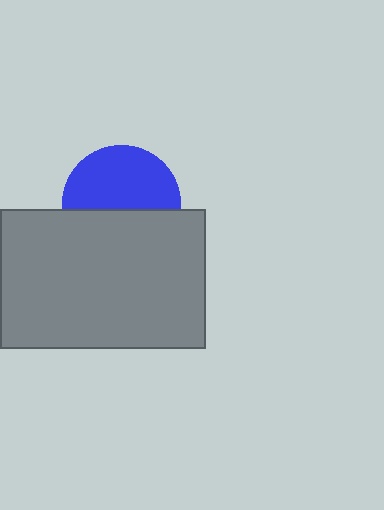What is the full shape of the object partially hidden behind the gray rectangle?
The partially hidden object is a blue circle.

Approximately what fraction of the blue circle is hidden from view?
Roughly 44% of the blue circle is hidden behind the gray rectangle.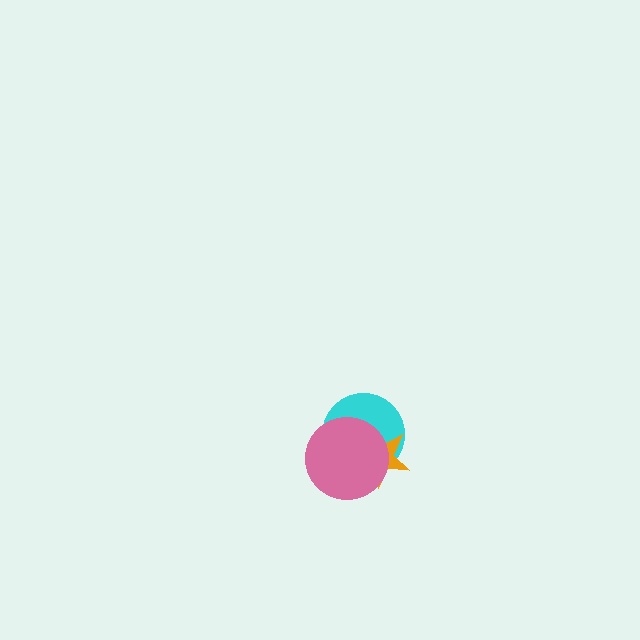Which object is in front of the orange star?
The pink circle is in front of the orange star.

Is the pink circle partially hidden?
No, no other shape covers it.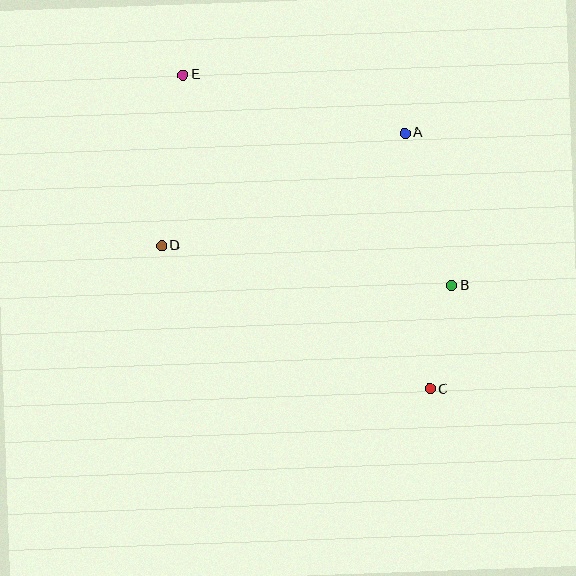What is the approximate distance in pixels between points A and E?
The distance between A and E is approximately 229 pixels.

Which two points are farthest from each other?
Points C and E are farthest from each other.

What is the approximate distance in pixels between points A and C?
The distance between A and C is approximately 257 pixels.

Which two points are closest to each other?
Points B and C are closest to each other.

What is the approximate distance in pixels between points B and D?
The distance between B and D is approximately 293 pixels.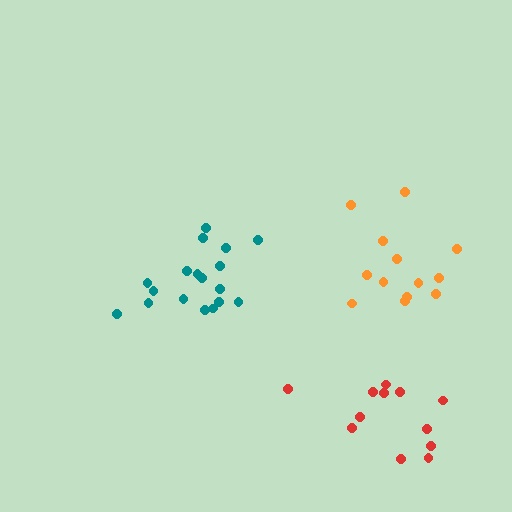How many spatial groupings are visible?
There are 3 spatial groupings.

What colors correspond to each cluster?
The clusters are colored: red, teal, orange.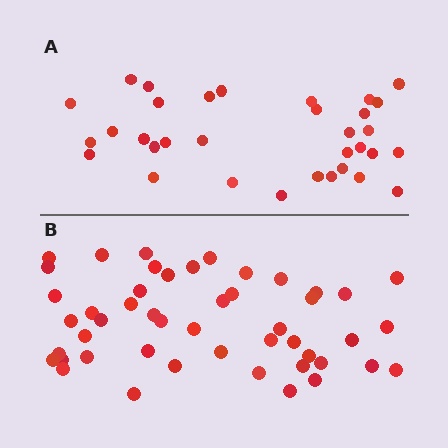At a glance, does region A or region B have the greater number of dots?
Region B (the bottom region) has more dots.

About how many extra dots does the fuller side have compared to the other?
Region B has approximately 15 more dots than region A.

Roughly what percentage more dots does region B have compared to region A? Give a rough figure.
About 45% more.